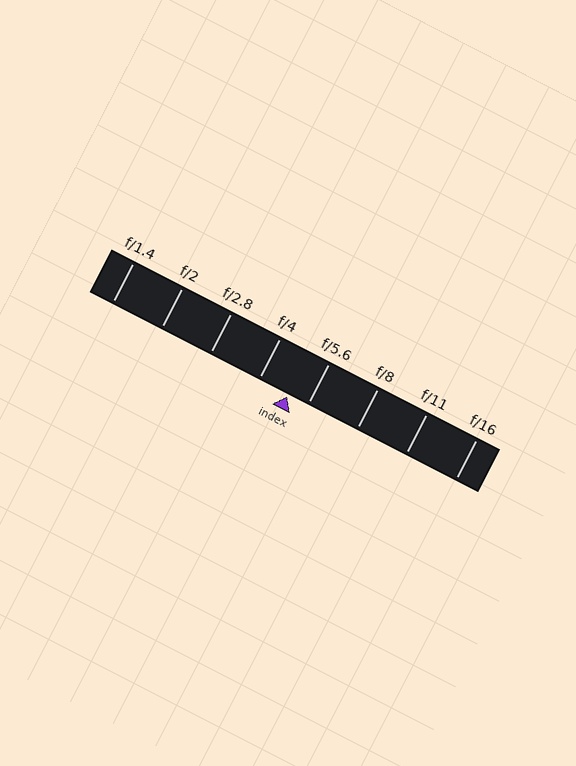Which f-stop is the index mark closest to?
The index mark is closest to f/5.6.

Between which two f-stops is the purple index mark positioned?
The index mark is between f/4 and f/5.6.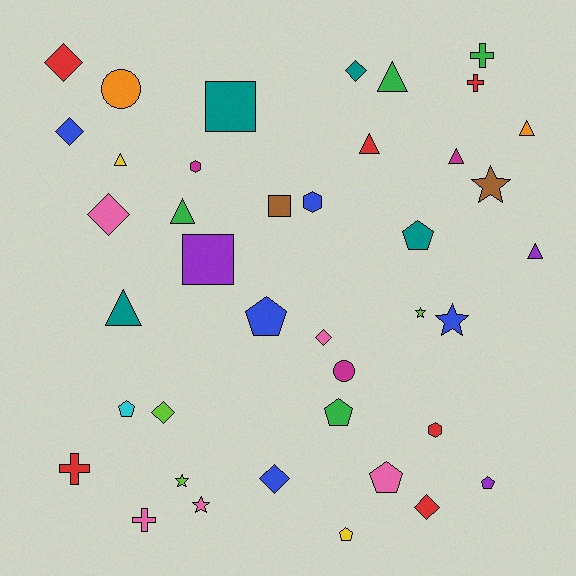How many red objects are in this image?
There are 6 red objects.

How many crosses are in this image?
There are 4 crosses.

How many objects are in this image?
There are 40 objects.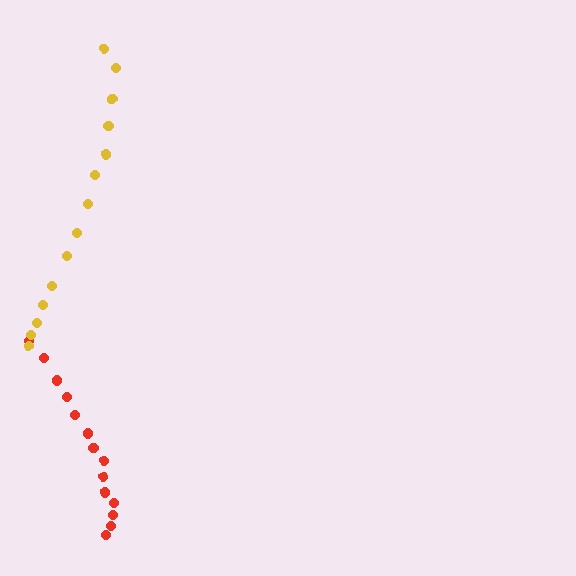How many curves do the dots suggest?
There are 2 distinct paths.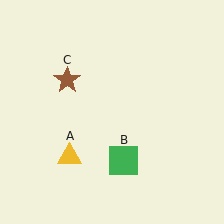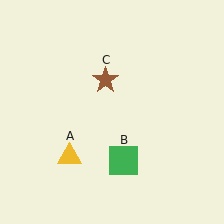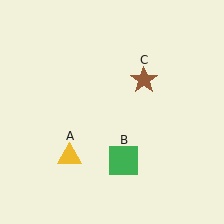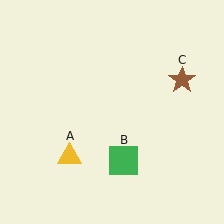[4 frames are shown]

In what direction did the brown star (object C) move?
The brown star (object C) moved right.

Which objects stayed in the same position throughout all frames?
Yellow triangle (object A) and green square (object B) remained stationary.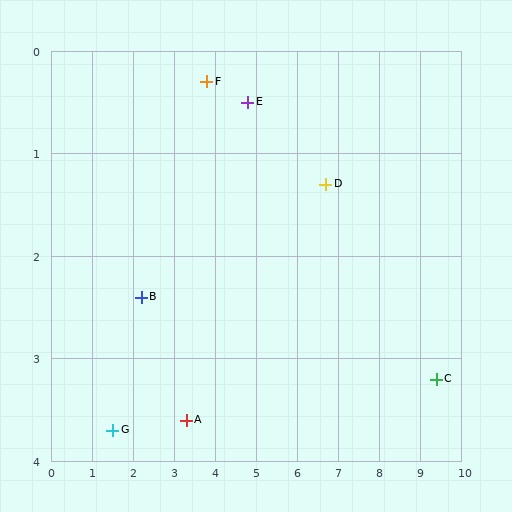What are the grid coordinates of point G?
Point G is at approximately (1.5, 3.7).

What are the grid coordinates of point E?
Point E is at approximately (4.8, 0.5).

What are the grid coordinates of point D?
Point D is at approximately (6.7, 1.3).